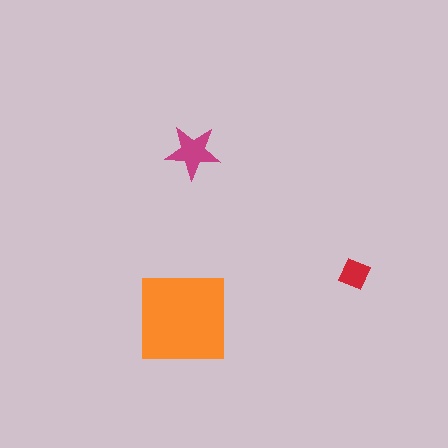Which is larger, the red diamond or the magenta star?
The magenta star.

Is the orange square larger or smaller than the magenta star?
Larger.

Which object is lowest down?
The orange square is bottommost.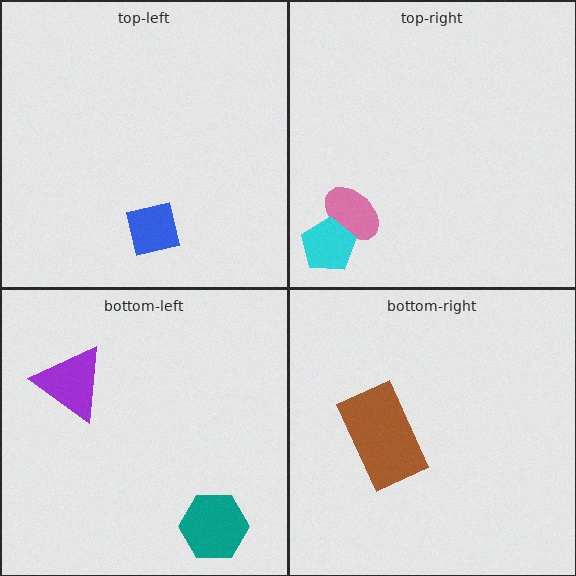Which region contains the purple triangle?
The bottom-left region.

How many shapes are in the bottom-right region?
1.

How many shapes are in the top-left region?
1.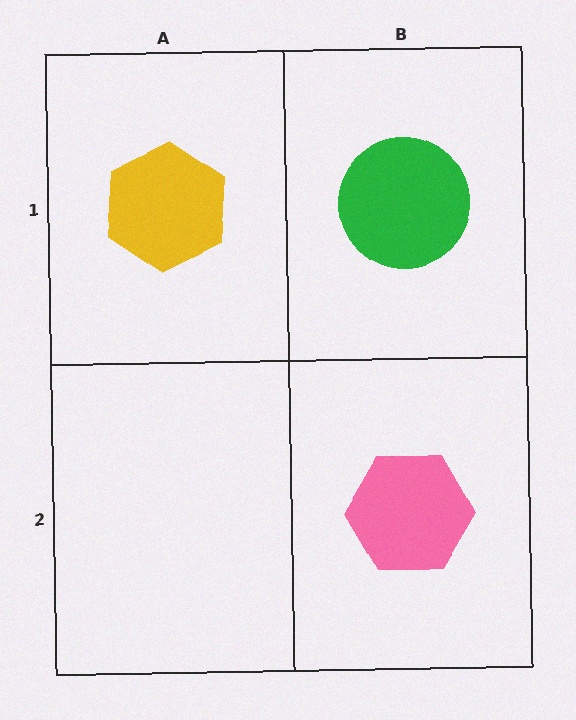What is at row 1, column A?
A yellow hexagon.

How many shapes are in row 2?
1 shape.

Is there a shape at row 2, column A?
No, that cell is empty.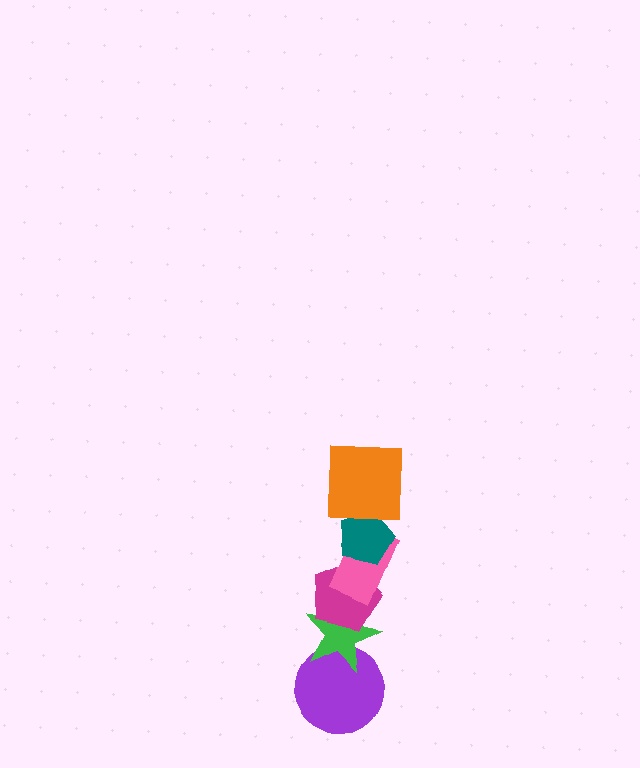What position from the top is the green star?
The green star is 5th from the top.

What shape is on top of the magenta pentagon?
The pink rectangle is on top of the magenta pentagon.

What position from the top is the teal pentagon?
The teal pentagon is 2nd from the top.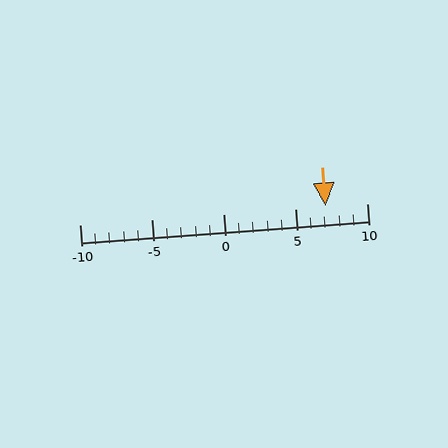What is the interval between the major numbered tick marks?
The major tick marks are spaced 5 units apart.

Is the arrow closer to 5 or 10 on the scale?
The arrow is closer to 5.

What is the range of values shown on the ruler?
The ruler shows values from -10 to 10.